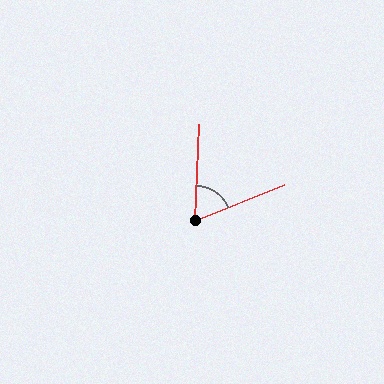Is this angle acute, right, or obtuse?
It is acute.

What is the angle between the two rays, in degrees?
Approximately 66 degrees.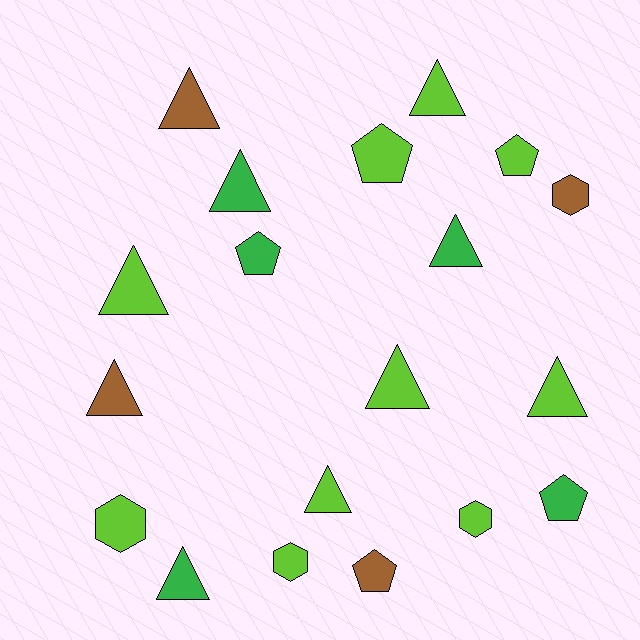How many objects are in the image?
There are 19 objects.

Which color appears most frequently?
Lime, with 10 objects.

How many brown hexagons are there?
There is 1 brown hexagon.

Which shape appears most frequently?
Triangle, with 10 objects.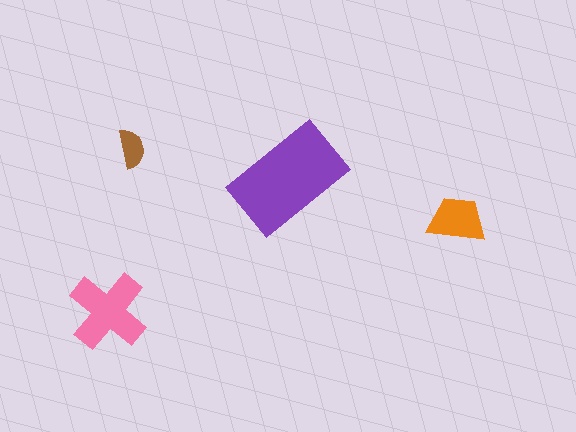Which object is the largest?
The purple rectangle.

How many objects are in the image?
There are 4 objects in the image.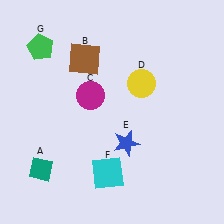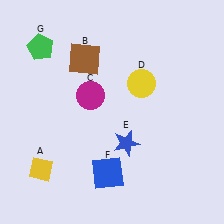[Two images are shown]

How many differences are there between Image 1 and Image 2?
There are 2 differences between the two images.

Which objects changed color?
A changed from teal to yellow. F changed from cyan to blue.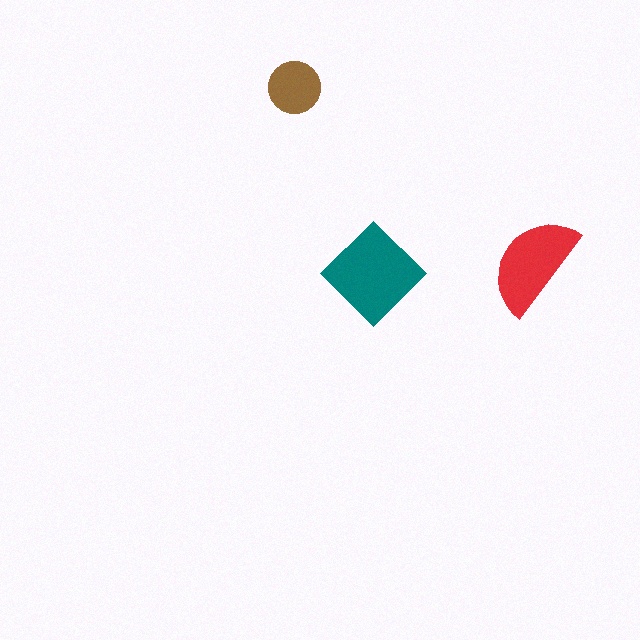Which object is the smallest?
The brown circle.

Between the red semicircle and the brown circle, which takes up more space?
The red semicircle.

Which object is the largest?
The teal diamond.